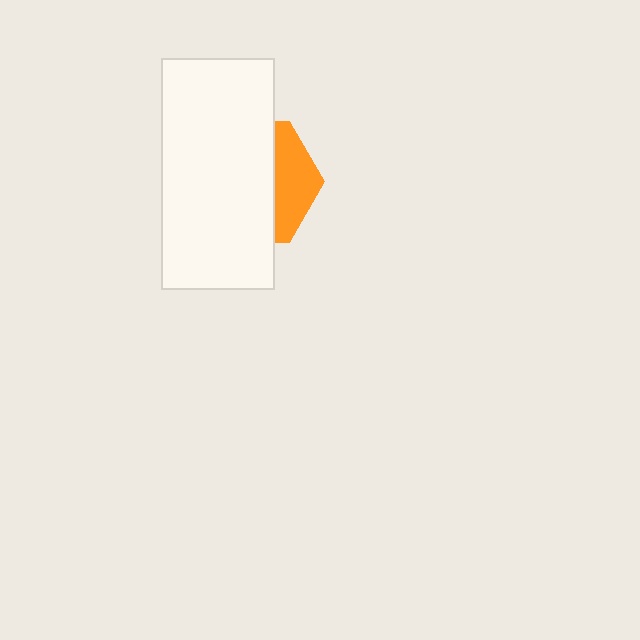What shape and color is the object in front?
The object in front is a white rectangle.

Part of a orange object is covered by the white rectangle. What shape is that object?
It is a hexagon.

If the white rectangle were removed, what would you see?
You would see the complete orange hexagon.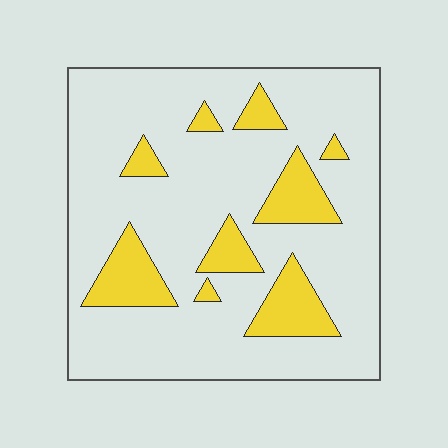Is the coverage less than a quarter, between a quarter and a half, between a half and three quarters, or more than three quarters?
Less than a quarter.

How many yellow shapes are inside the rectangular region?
9.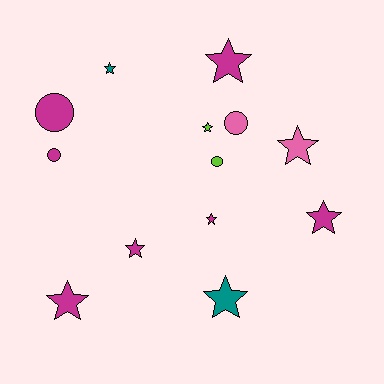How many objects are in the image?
There are 13 objects.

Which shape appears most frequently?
Star, with 9 objects.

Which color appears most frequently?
Magenta, with 7 objects.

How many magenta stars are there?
There are 5 magenta stars.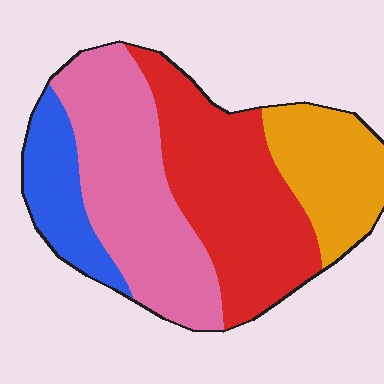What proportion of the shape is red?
Red covers 34% of the shape.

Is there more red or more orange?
Red.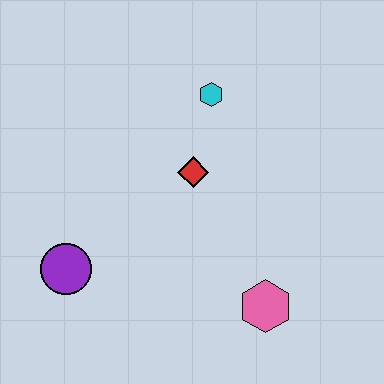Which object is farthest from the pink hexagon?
The cyan hexagon is farthest from the pink hexagon.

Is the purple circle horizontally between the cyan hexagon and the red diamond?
No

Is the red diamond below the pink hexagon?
No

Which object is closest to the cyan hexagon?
The red diamond is closest to the cyan hexagon.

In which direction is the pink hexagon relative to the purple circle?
The pink hexagon is to the right of the purple circle.